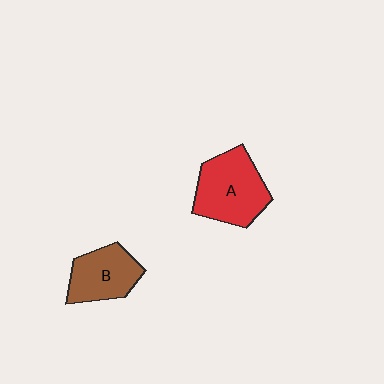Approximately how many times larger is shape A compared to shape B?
Approximately 1.3 times.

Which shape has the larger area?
Shape A (red).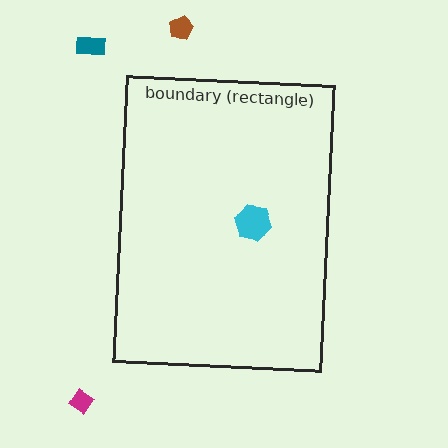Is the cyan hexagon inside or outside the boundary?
Inside.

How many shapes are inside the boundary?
1 inside, 3 outside.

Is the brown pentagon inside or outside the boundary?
Outside.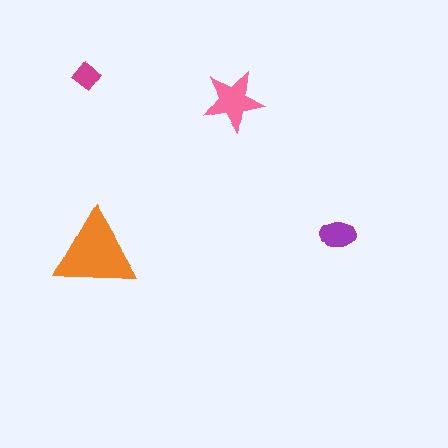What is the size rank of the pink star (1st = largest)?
2nd.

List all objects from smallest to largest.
The magenta diamond, the purple ellipse, the pink star, the orange triangle.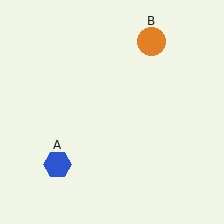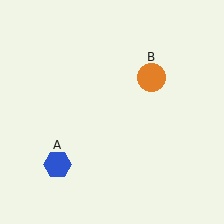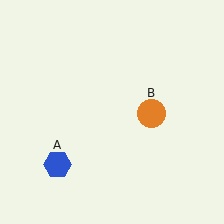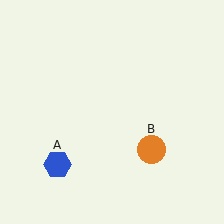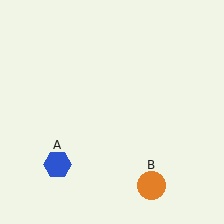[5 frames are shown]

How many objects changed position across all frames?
1 object changed position: orange circle (object B).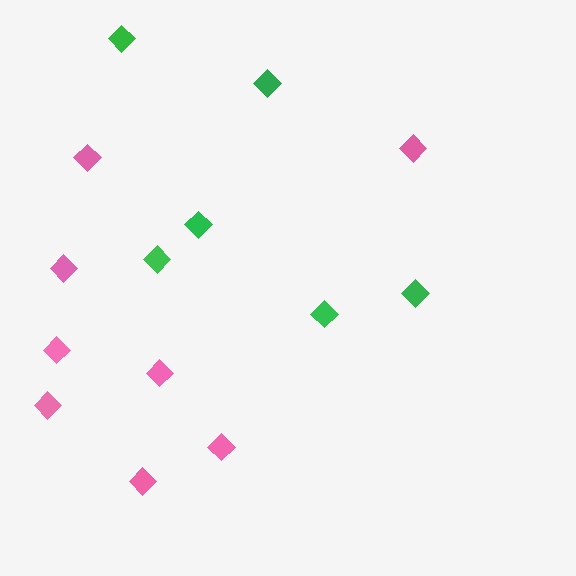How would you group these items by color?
There are 2 groups: one group of green diamonds (6) and one group of pink diamonds (8).